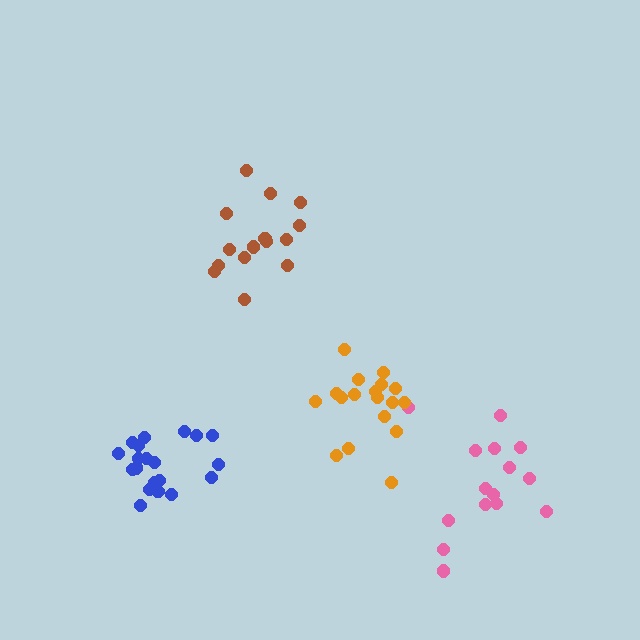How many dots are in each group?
Group 1: 16 dots, Group 2: 15 dots, Group 3: 18 dots, Group 4: 20 dots (69 total).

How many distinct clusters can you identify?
There are 4 distinct clusters.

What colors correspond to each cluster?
The clusters are colored: brown, pink, orange, blue.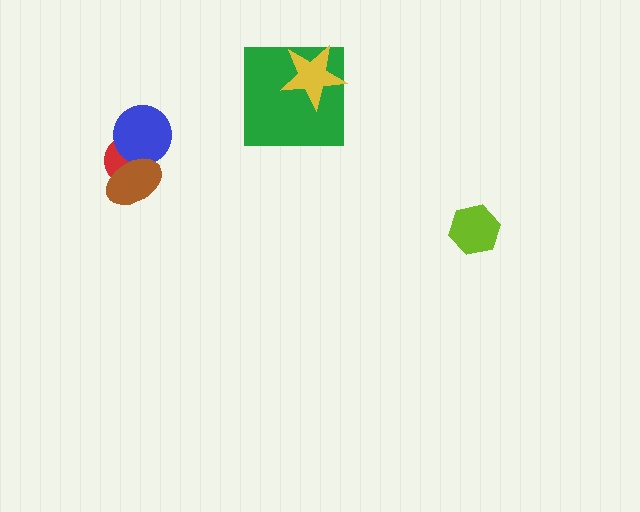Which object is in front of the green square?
The yellow star is in front of the green square.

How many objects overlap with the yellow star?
1 object overlaps with the yellow star.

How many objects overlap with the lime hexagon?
0 objects overlap with the lime hexagon.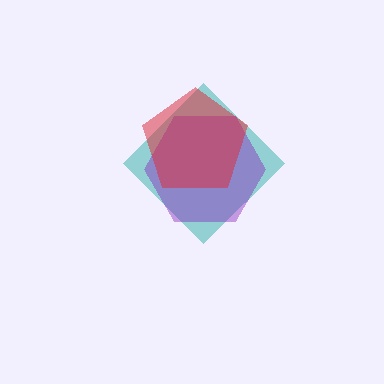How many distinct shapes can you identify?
There are 3 distinct shapes: a teal diamond, a purple hexagon, a red pentagon.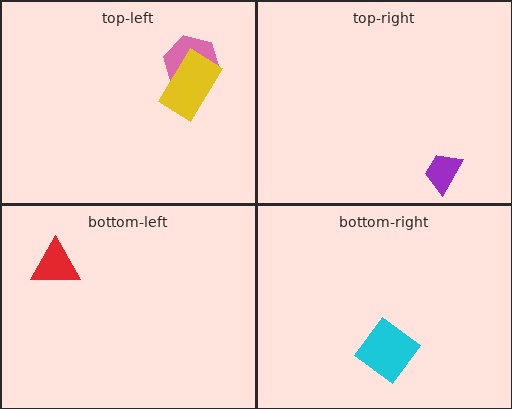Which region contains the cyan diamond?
The bottom-right region.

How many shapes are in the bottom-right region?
1.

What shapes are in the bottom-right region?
The cyan diamond.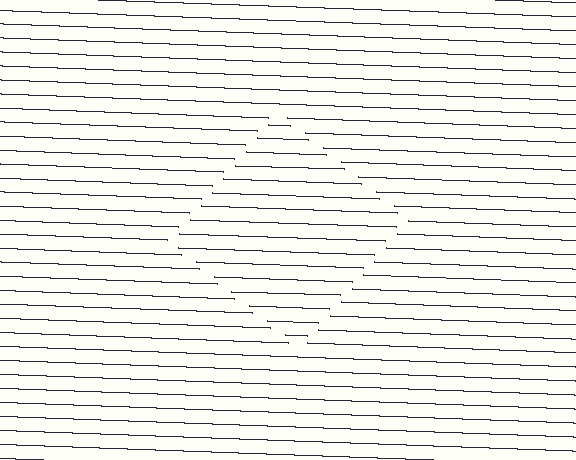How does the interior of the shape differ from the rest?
The interior of the shape contains the same grating, shifted by half a period — the contour is defined by the phase discontinuity where line-ends from the inner and outer gratings abut.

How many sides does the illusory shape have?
4 sides — the line-ends trace a square.